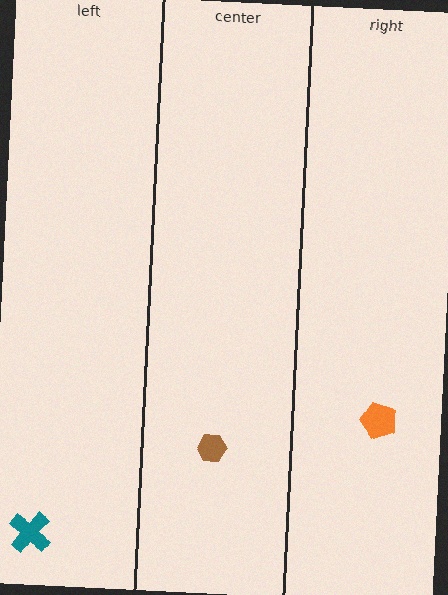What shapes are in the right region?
The orange pentagon.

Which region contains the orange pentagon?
The right region.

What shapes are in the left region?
The teal cross.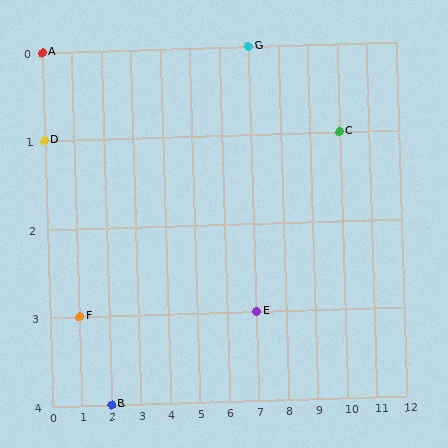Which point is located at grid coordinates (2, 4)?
Point B is at (2, 4).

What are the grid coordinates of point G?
Point G is at grid coordinates (7, 0).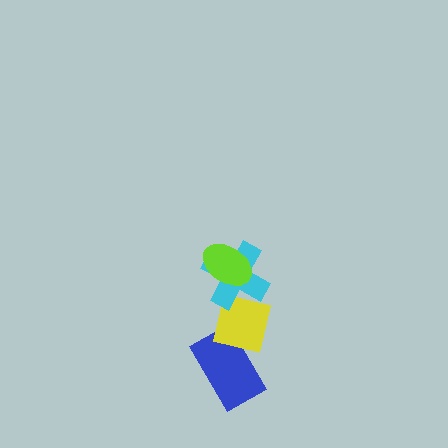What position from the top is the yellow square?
The yellow square is 3rd from the top.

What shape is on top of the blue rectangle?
The yellow square is on top of the blue rectangle.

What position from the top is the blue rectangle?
The blue rectangle is 4th from the top.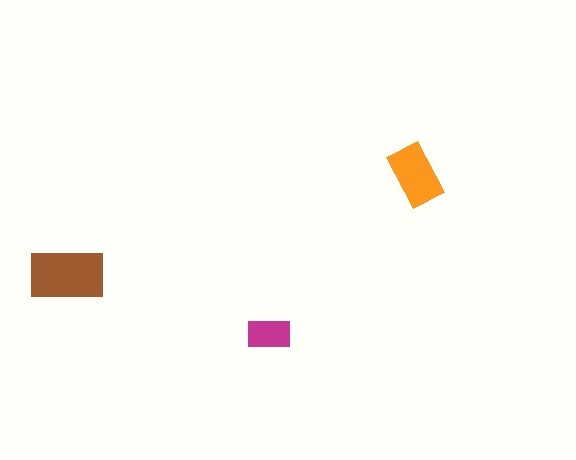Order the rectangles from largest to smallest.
the brown one, the orange one, the magenta one.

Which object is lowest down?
The magenta rectangle is bottommost.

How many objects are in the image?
There are 3 objects in the image.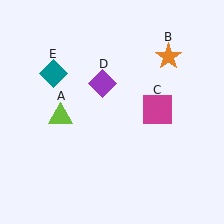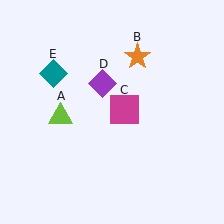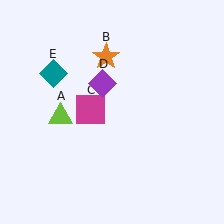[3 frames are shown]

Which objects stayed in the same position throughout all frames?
Lime triangle (object A) and purple diamond (object D) and teal diamond (object E) remained stationary.